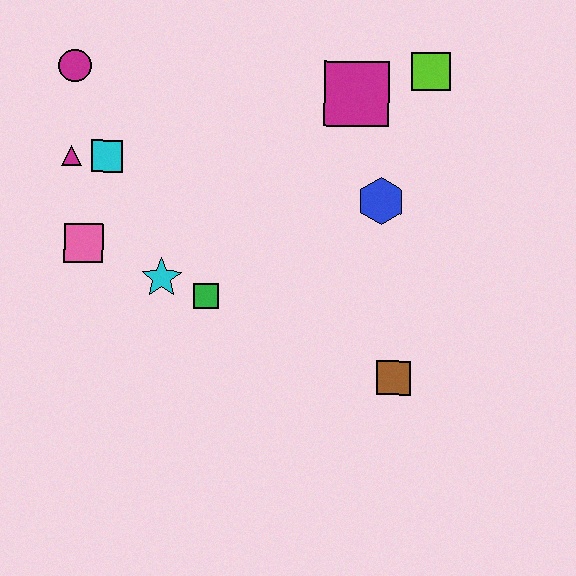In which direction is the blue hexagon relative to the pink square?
The blue hexagon is to the right of the pink square.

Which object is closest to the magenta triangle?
The cyan square is closest to the magenta triangle.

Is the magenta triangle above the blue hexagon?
Yes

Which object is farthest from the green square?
The lime square is farthest from the green square.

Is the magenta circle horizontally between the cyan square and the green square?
No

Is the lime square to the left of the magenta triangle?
No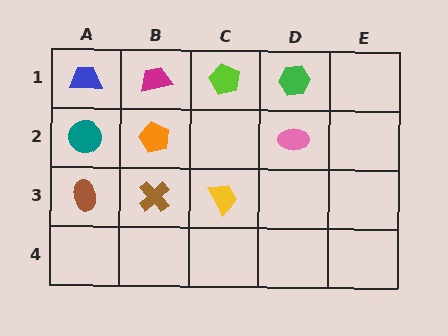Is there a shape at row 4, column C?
No, that cell is empty.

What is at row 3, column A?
A brown ellipse.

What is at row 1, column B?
A magenta trapezoid.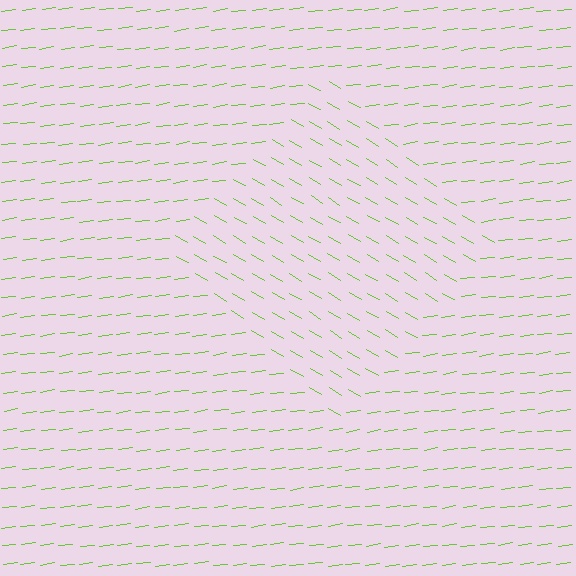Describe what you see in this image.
The image is filled with small lime line segments. A diamond region in the image has lines oriented differently from the surrounding lines, creating a visible texture boundary.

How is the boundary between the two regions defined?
The boundary is defined purely by a change in line orientation (approximately 38 degrees difference). All lines are the same color and thickness.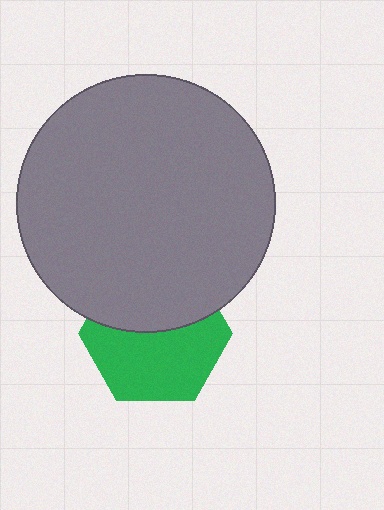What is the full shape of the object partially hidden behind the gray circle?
The partially hidden object is a green hexagon.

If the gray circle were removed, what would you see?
You would see the complete green hexagon.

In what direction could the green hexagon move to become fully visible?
The green hexagon could move down. That would shift it out from behind the gray circle entirely.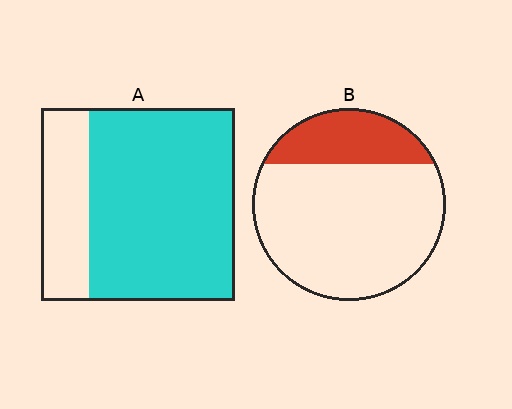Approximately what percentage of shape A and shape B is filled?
A is approximately 75% and B is approximately 25%.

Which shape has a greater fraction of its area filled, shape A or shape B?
Shape A.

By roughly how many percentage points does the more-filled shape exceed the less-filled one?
By roughly 50 percentage points (A over B).